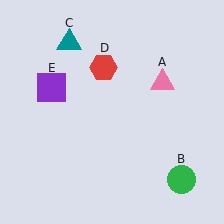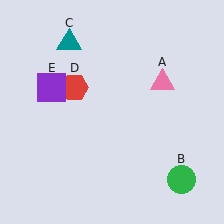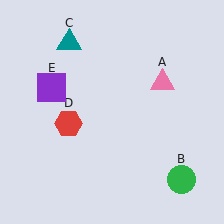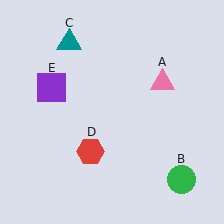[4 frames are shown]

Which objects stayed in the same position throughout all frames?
Pink triangle (object A) and green circle (object B) and teal triangle (object C) and purple square (object E) remained stationary.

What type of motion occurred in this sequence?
The red hexagon (object D) rotated counterclockwise around the center of the scene.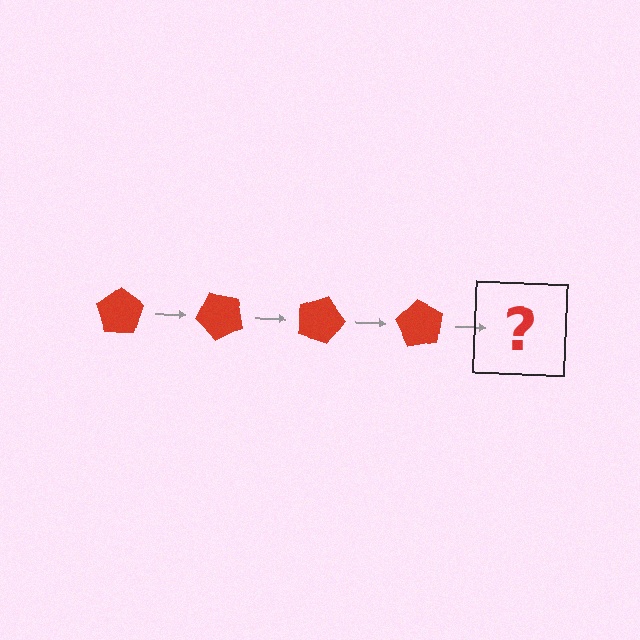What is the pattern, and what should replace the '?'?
The pattern is that the pentagon rotates 45 degrees each step. The '?' should be a red pentagon rotated 180 degrees.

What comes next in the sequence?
The next element should be a red pentagon rotated 180 degrees.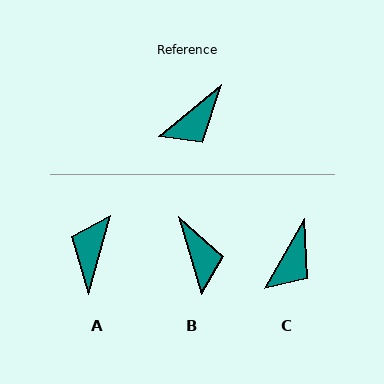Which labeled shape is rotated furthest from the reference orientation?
A, about 145 degrees away.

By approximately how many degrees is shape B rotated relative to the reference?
Approximately 66 degrees counter-clockwise.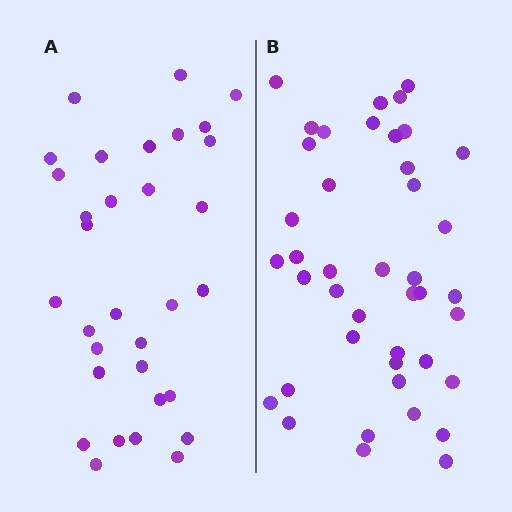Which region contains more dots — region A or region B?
Region B (the right region) has more dots.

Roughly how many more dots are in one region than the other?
Region B has roughly 10 or so more dots than region A.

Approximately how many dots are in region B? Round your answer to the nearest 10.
About 40 dots. (The exact count is 42, which rounds to 40.)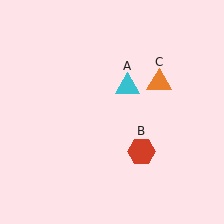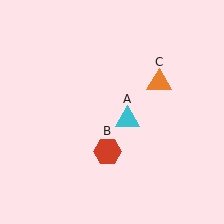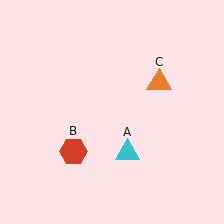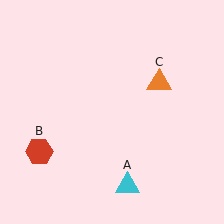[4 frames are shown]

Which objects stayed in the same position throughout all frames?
Orange triangle (object C) remained stationary.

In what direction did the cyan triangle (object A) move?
The cyan triangle (object A) moved down.